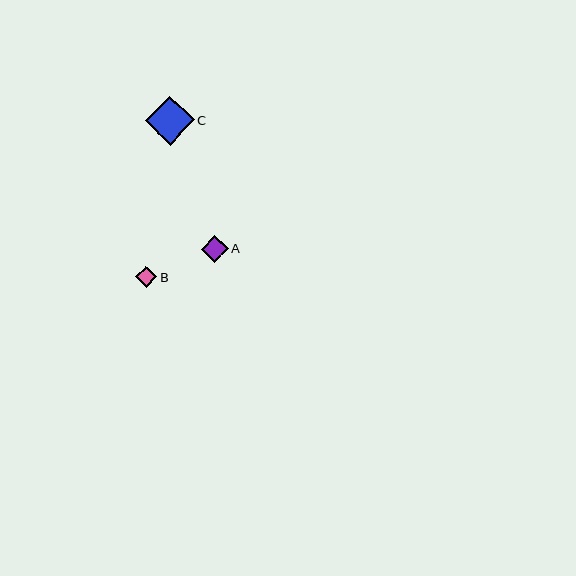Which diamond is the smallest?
Diamond B is the smallest with a size of approximately 21 pixels.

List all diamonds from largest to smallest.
From largest to smallest: C, A, B.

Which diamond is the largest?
Diamond C is the largest with a size of approximately 49 pixels.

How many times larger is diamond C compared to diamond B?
Diamond C is approximately 2.3 times the size of diamond B.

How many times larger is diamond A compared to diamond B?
Diamond A is approximately 1.3 times the size of diamond B.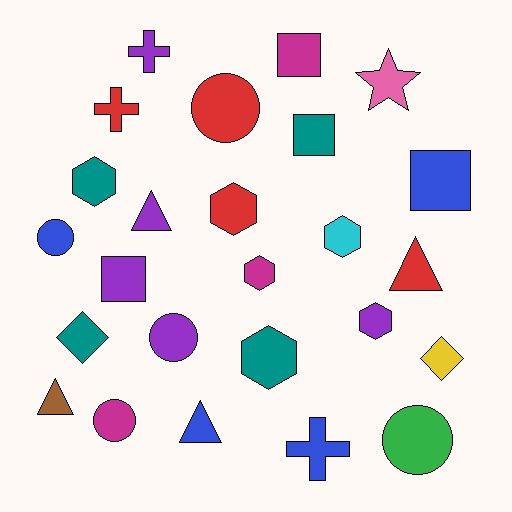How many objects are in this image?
There are 25 objects.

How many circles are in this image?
There are 5 circles.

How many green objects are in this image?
There is 1 green object.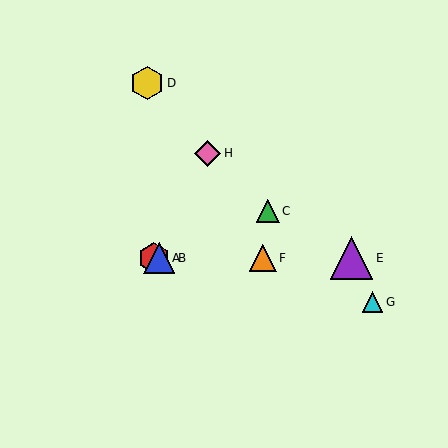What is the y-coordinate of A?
Object A is at y≈258.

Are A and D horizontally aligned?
No, A is at y≈258 and D is at y≈83.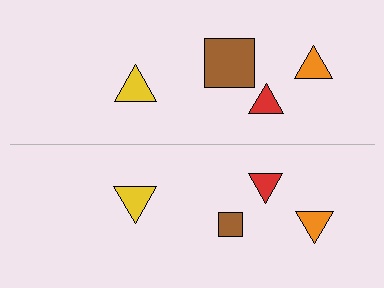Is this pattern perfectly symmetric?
No, the pattern is not perfectly symmetric. The brown square on the bottom side has a different size than its mirror counterpart.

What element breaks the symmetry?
The brown square on the bottom side has a different size than its mirror counterpart.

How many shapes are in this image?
There are 8 shapes in this image.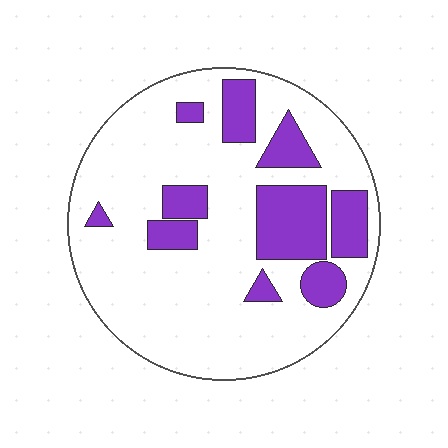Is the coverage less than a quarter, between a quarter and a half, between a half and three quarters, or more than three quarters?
Less than a quarter.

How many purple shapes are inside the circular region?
10.